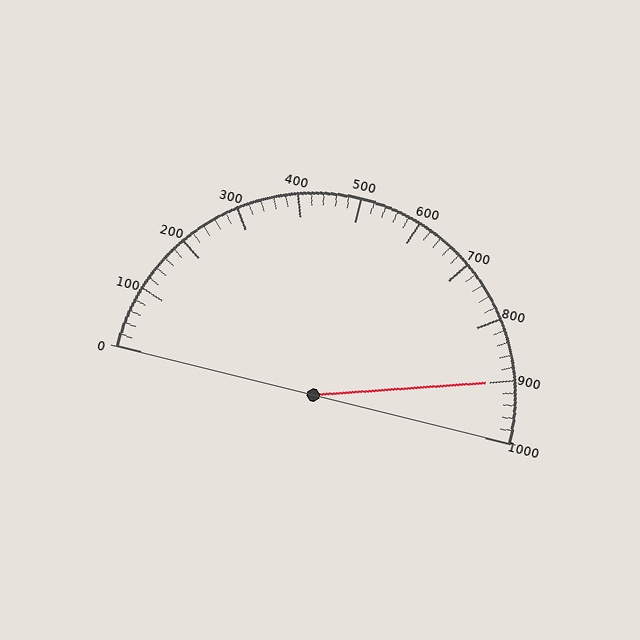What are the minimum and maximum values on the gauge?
The gauge ranges from 0 to 1000.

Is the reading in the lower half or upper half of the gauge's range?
The reading is in the upper half of the range (0 to 1000).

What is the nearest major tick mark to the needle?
The nearest major tick mark is 900.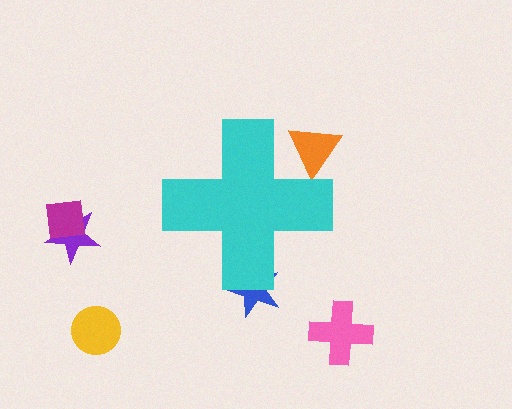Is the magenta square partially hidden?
No, the magenta square is fully visible.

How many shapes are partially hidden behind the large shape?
2 shapes are partially hidden.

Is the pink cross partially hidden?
No, the pink cross is fully visible.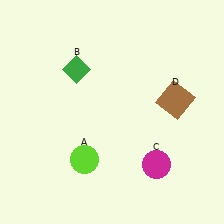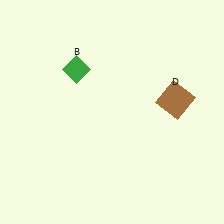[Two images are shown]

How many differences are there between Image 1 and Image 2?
There are 2 differences between the two images.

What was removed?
The lime circle (A), the magenta circle (C) were removed in Image 2.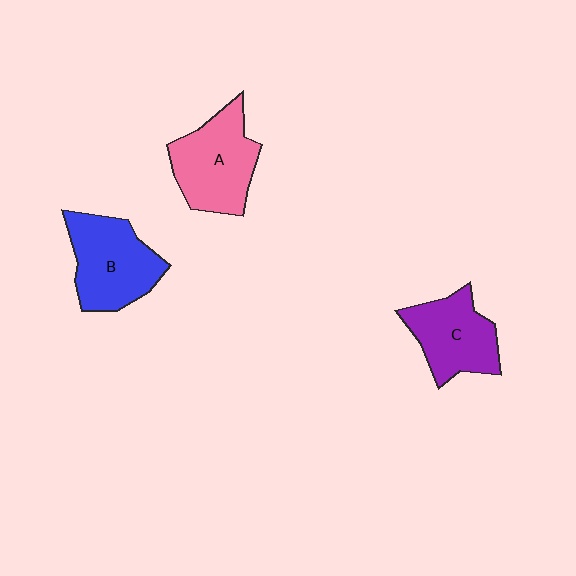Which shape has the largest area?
Shape A (pink).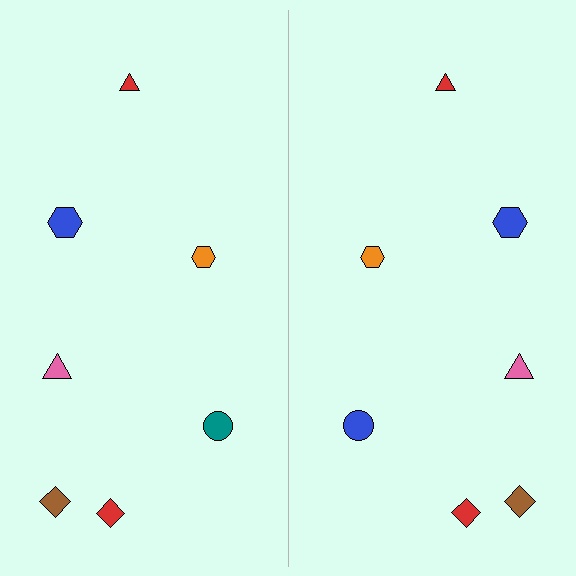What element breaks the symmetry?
The blue circle on the right side breaks the symmetry — its mirror counterpart is teal.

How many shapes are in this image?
There are 14 shapes in this image.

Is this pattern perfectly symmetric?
No, the pattern is not perfectly symmetric. The blue circle on the right side breaks the symmetry — its mirror counterpart is teal.